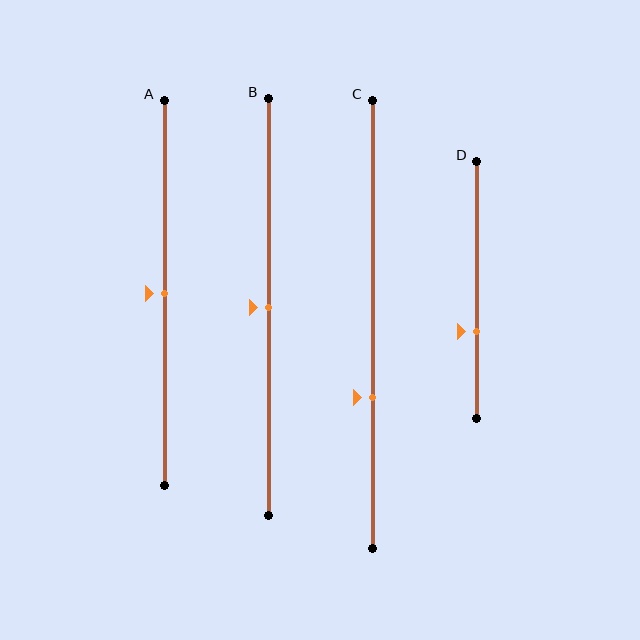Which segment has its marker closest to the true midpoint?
Segment A has its marker closest to the true midpoint.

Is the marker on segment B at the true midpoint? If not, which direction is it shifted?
Yes, the marker on segment B is at the true midpoint.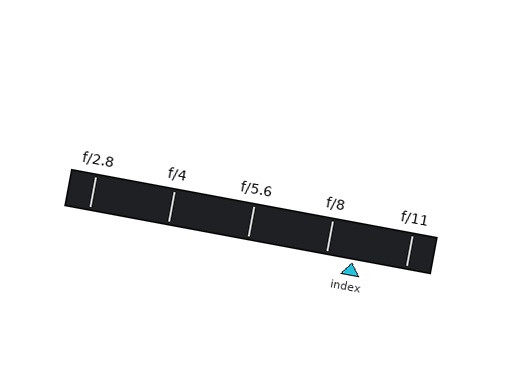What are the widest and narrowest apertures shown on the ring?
The widest aperture shown is f/2.8 and the narrowest is f/11.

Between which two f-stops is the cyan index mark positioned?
The index mark is between f/8 and f/11.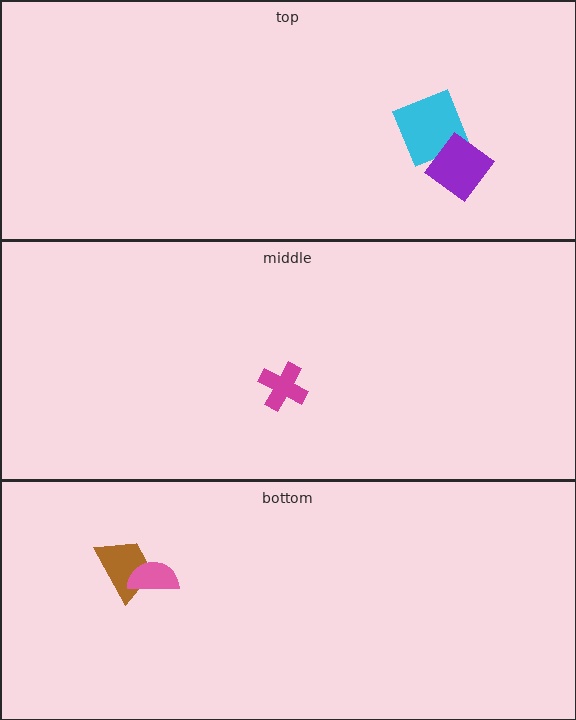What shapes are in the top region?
The cyan diamond, the purple diamond.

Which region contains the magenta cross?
The middle region.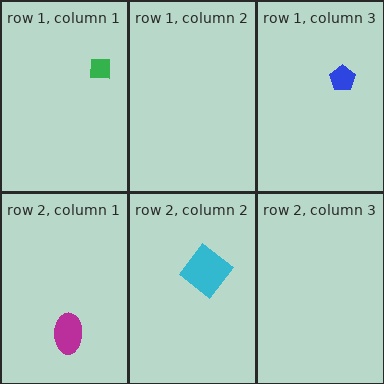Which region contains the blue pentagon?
The row 1, column 3 region.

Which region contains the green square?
The row 1, column 1 region.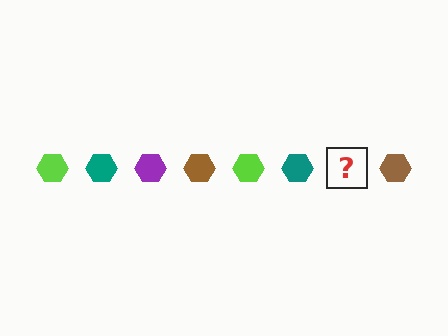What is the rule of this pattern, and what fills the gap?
The rule is that the pattern cycles through lime, teal, purple, brown hexagons. The gap should be filled with a purple hexagon.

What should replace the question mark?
The question mark should be replaced with a purple hexagon.